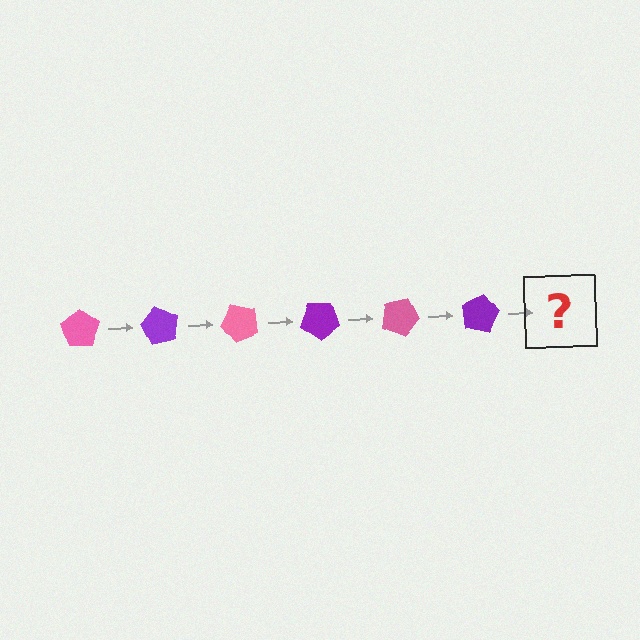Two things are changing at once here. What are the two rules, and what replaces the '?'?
The two rules are that it rotates 60 degrees each step and the color cycles through pink and purple. The '?' should be a pink pentagon, rotated 360 degrees from the start.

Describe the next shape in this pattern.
It should be a pink pentagon, rotated 360 degrees from the start.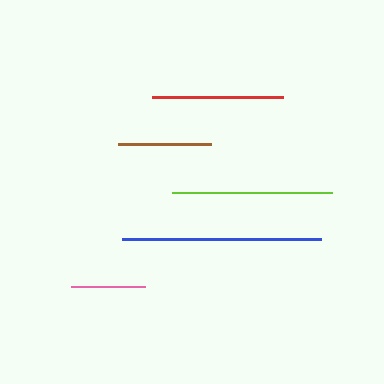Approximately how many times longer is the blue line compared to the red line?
The blue line is approximately 1.5 times the length of the red line.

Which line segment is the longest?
The blue line is the longest at approximately 199 pixels.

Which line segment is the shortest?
The pink line is the shortest at approximately 75 pixels.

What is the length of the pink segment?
The pink segment is approximately 75 pixels long.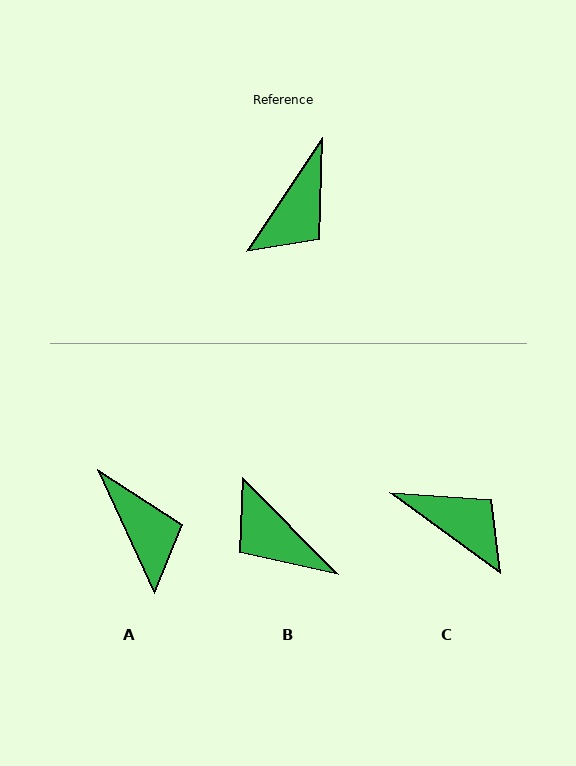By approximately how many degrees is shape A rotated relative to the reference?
Approximately 59 degrees counter-clockwise.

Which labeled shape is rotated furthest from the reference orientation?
B, about 101 degrees away.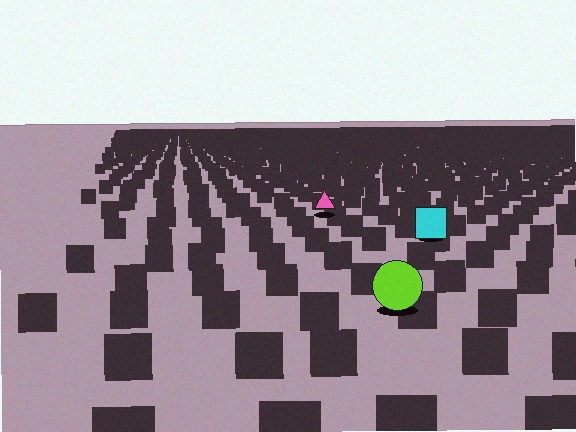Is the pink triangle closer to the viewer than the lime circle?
No. The lime circle is closer — you can tell from the texture gradient: the ground texture is coarser near it.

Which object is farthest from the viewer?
The pink triangle is farthest from the viewer. It appears smaller and the ground texture around it is denser.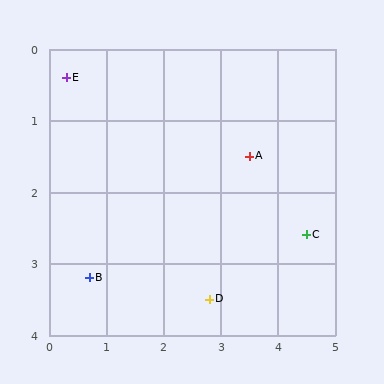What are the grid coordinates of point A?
Point A is at approximately (3.5, 1.5).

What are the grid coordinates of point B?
Point B is at approximately (0.7, 3.2).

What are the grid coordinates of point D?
Point D is at approximately (2.8, 3.5).